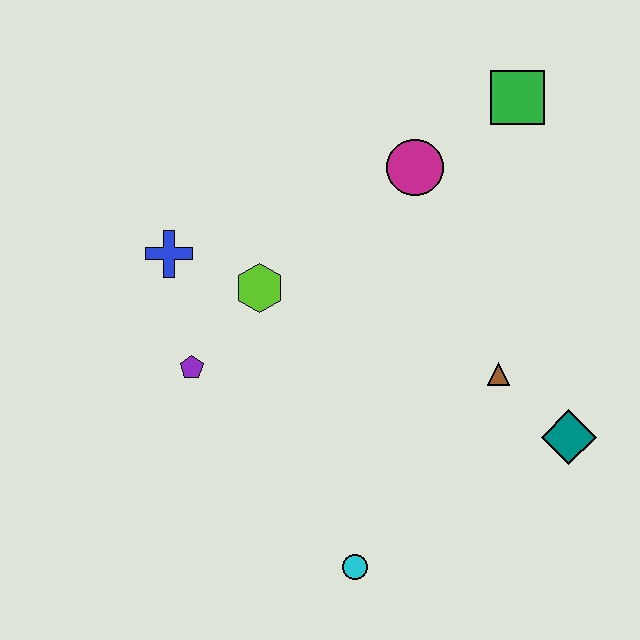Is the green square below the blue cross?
No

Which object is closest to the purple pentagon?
The lime hexagon is closest to the purple pentagon.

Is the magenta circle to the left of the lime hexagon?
No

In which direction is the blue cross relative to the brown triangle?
The blue cross is to the left of the brown triangle.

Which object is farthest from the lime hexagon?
The teal diamond is farthest from the lime hexagon.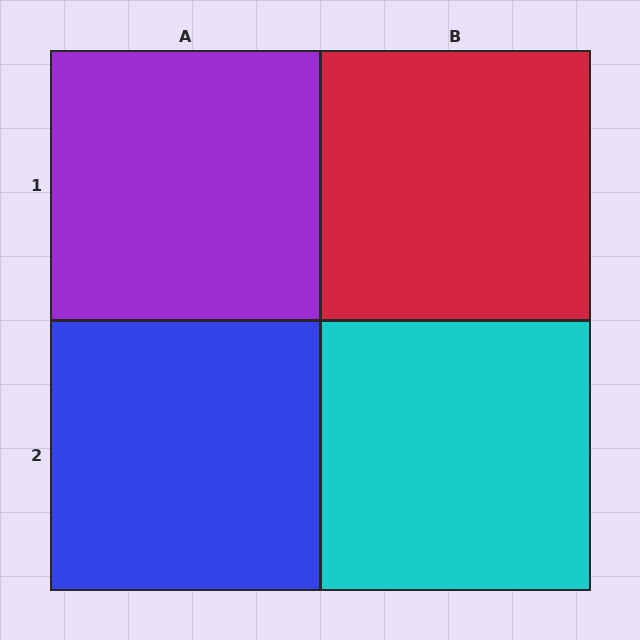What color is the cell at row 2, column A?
Blue.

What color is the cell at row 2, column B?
Cyan.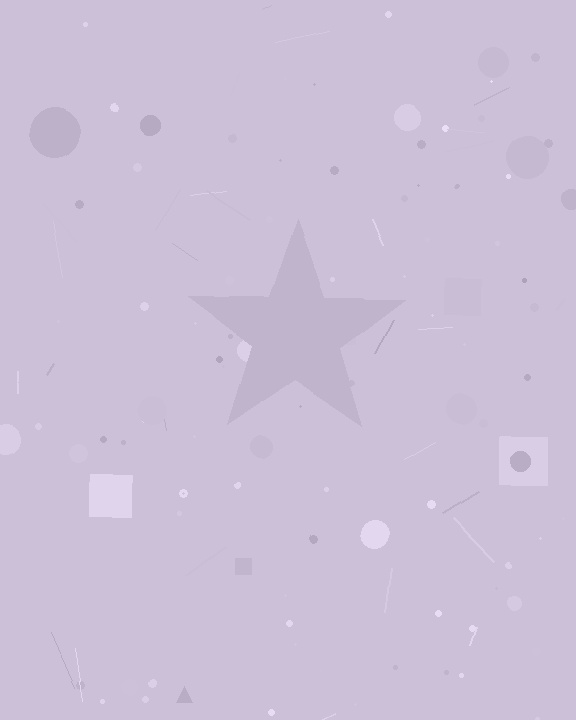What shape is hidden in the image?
A star is hidden in the image.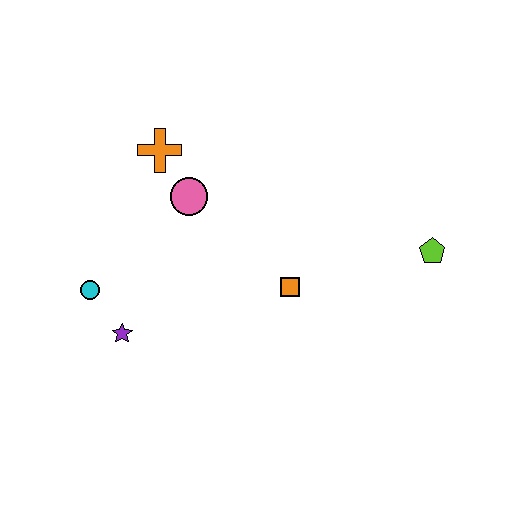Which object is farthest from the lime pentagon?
The cyan circle is farthest from the lime pentagon.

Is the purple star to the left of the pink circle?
Yes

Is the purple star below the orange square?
Yes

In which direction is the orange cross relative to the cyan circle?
The orange cross is above the cyan circle.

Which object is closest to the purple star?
The cyan circle is closest to the purple star.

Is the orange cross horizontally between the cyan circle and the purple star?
No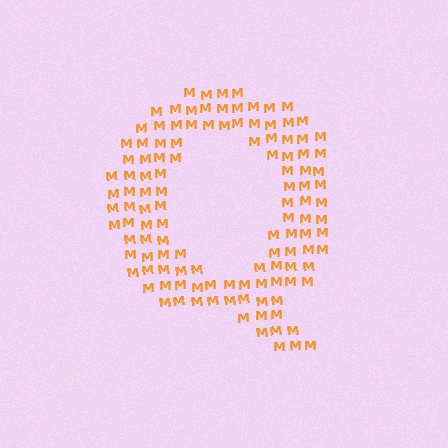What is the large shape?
The large shape is the letter Q.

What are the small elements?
The small elements are letter M's.